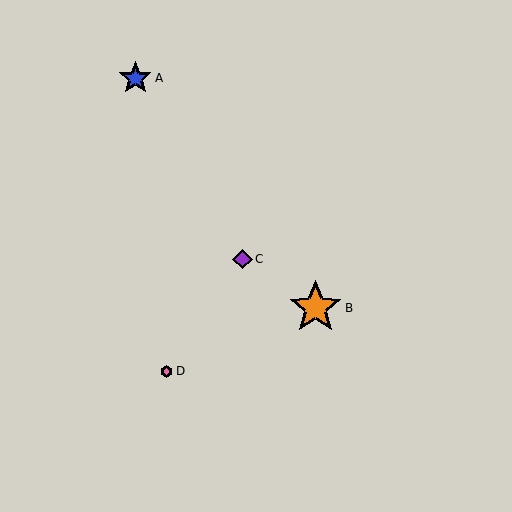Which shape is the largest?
The orange star (labeled B) is the largest.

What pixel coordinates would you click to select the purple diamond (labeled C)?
Click at (242, 259) to select the purple diamond C.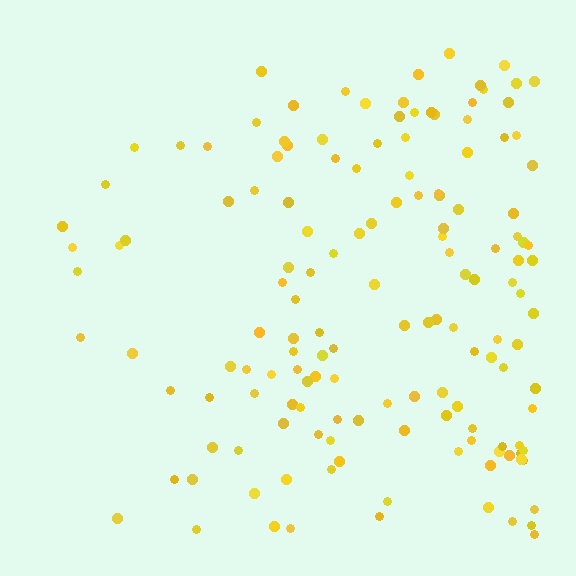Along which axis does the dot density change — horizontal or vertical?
Horizontal.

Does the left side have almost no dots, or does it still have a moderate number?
Still a moderate number, just noticeably fewer than the right.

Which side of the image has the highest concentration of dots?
The right.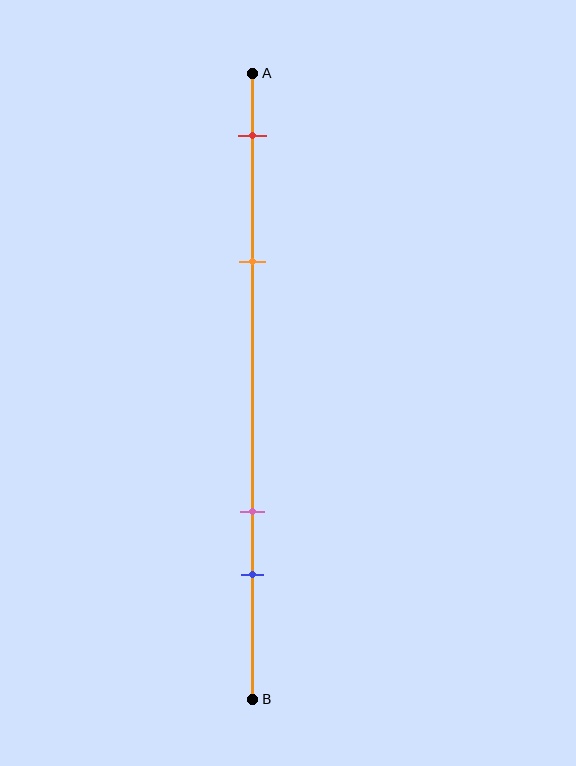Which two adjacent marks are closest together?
The pink and blue marks are the closest adjacent pair.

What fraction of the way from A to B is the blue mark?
The blue mark is approximately 80% (0.8) of the way from A to B.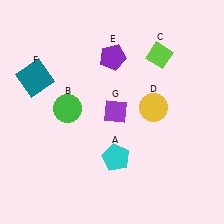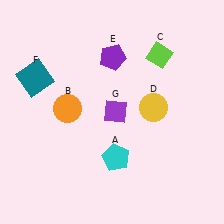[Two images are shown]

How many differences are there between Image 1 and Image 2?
There is 1 difference between the two images.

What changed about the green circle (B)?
In Image 1, B is green. In Image 2, it changed to orange.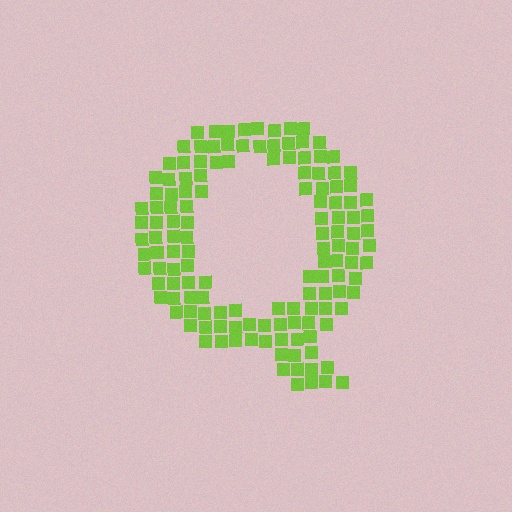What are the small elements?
The small elements are squares.